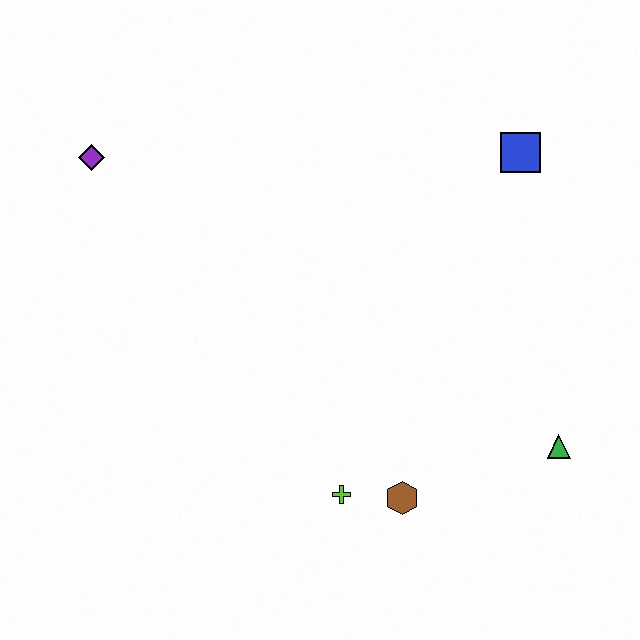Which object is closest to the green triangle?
The brown hexagon is closest to the green triangle.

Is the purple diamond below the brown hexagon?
No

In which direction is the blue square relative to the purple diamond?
The blue square is to the right of the purple diamond.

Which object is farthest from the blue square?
The purple diamond is farthest from the blue square.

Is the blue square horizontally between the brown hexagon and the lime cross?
No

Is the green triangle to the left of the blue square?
No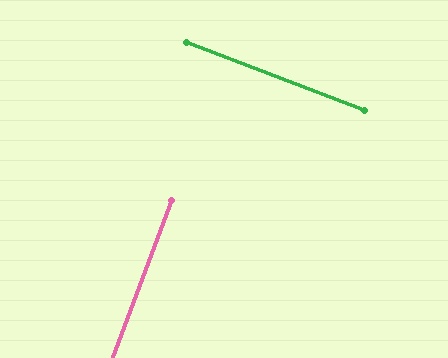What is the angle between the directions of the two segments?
Approximately 89 degrees.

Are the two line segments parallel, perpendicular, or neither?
Perpendicular — they meet at approximately 89°.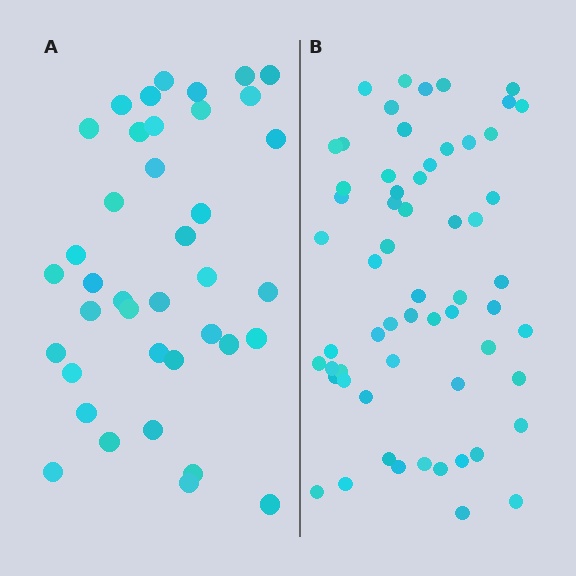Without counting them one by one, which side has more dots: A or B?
Region B (the right region) has more dots.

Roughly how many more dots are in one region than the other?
Region B has approximately 20 more dots than region A.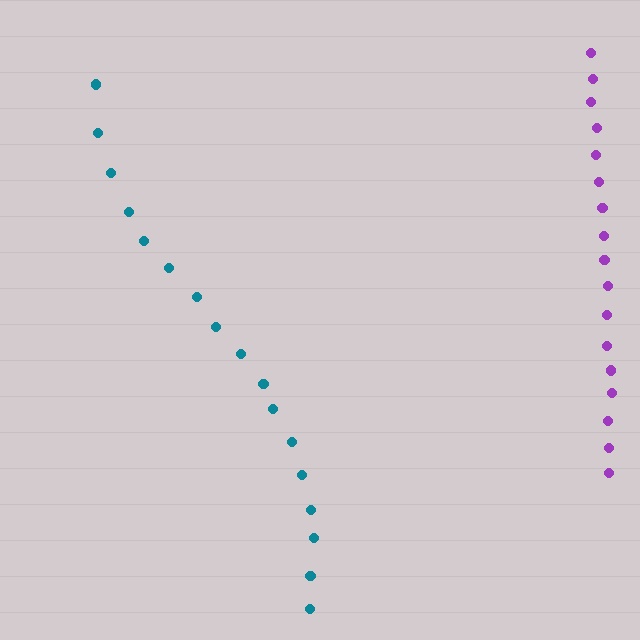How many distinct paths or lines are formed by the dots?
There are 2 distinct paths.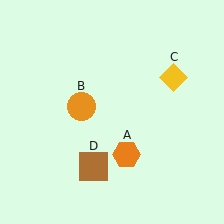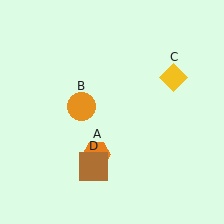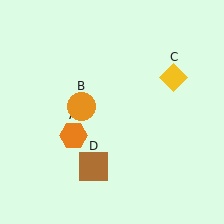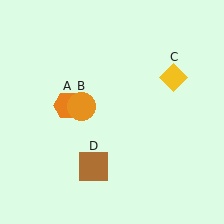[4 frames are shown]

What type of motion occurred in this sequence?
The orange hexagon (object A) rotated clockwise around the center of the scene.